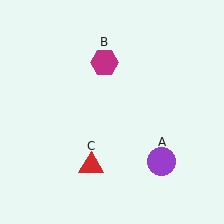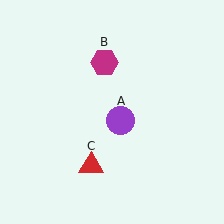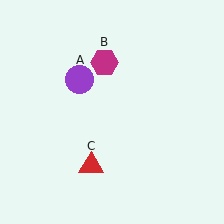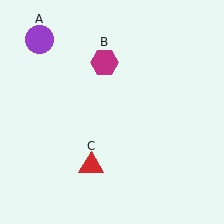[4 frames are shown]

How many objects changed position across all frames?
1 object changed position: purple circle (object A).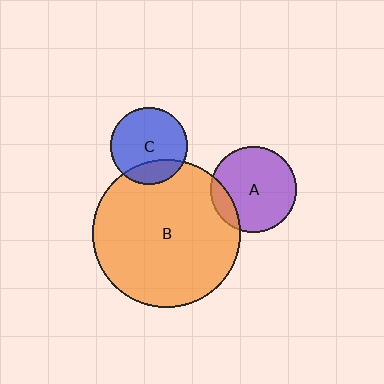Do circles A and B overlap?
Yes.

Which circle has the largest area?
Circle B (orange).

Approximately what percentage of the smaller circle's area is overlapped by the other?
Approximately 15%.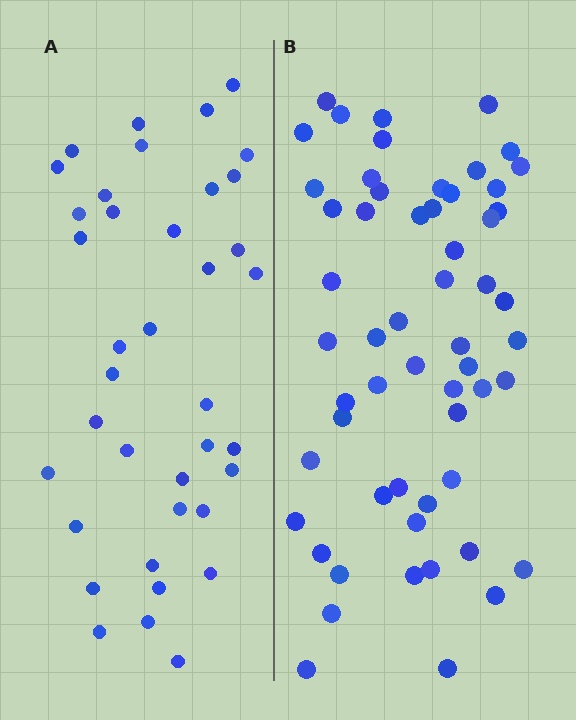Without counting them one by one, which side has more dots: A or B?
Region B (the right region) has more dots.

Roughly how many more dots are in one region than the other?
Region B has approximately 20 more dots than region A.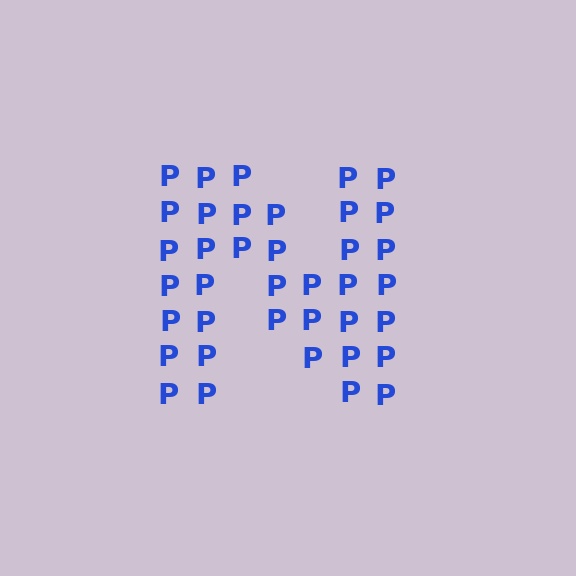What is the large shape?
The large shape is the letter N.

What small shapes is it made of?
It is made of small letter P's.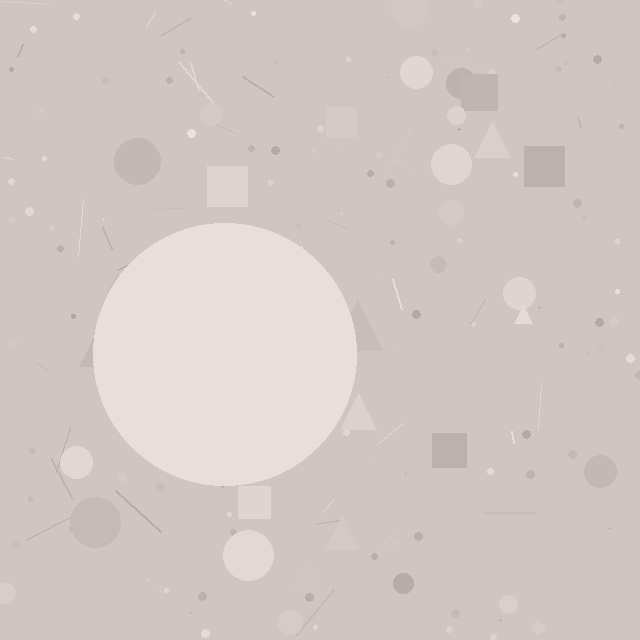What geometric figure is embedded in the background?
A circle is embedded in the background.